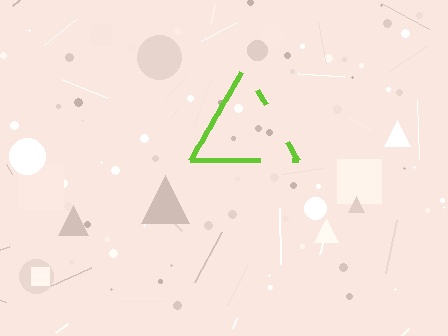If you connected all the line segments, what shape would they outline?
They would outline a triangle.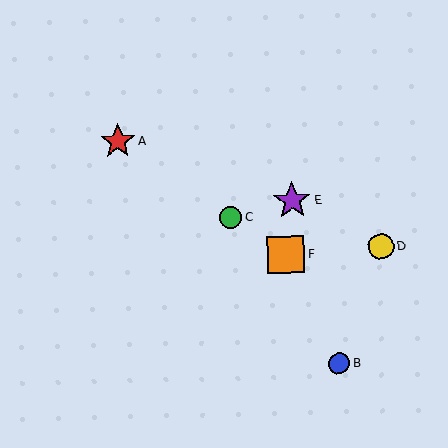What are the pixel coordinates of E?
Object E is at (292, 201).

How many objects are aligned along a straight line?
3 objects (A, C, F) are aligned along a straight line.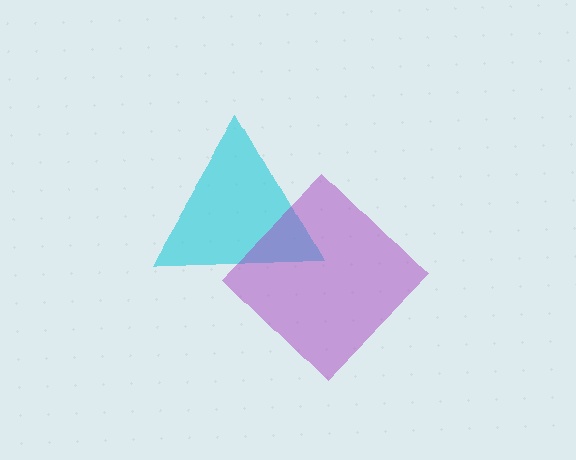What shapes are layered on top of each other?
The layered shapes are: a cyan triangle, a purple diamond.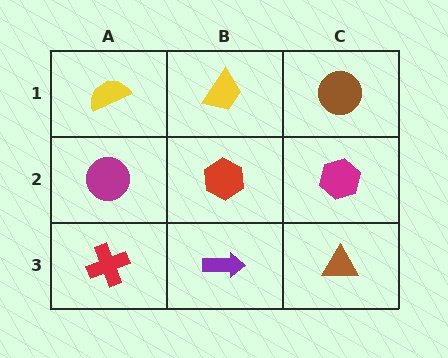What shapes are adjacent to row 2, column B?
A yellow trapezoid (row 1, column B), a purple arrow (row 3, column B), a magenta circle (row 2, column A), a magenta hexagon (row 2, column C).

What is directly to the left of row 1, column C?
A yellow trapezoid.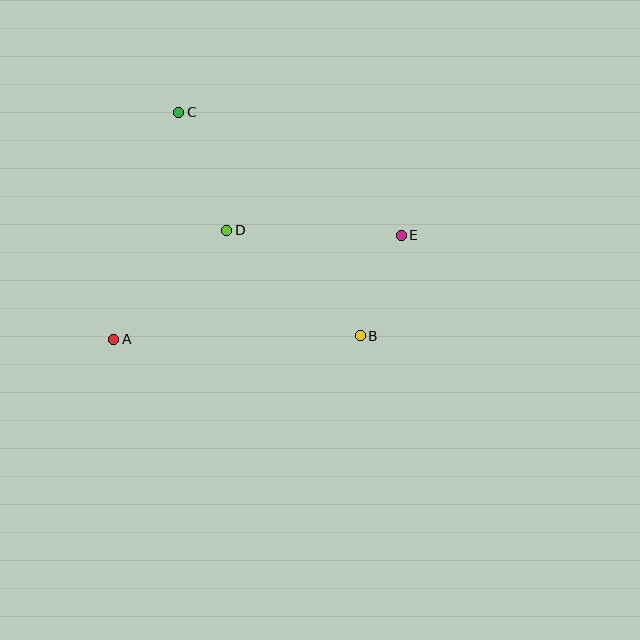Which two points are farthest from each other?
Points A and E are farthest from each other.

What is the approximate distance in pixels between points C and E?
The distance between C and E is approximately 254 pixels.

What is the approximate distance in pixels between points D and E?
The distance between D and E is approximately 174 pixels.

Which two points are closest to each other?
Points B and E are closest to each other.